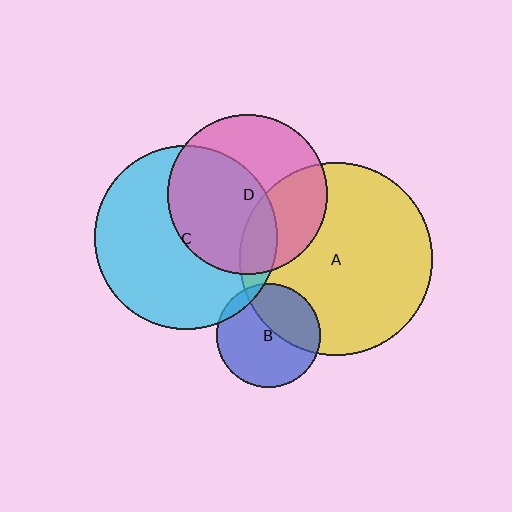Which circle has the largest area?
Circle A (yellow).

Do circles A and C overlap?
Yes.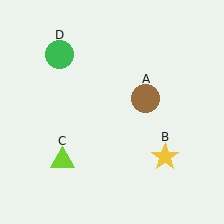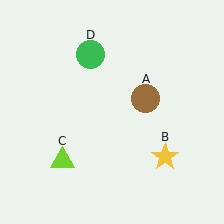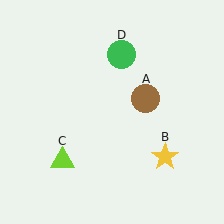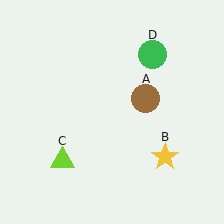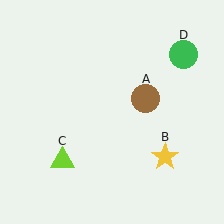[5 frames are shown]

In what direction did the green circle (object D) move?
The green circle (object D) moved right.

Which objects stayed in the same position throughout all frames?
Brown circle (object A) and yellow star (object B) and lime triangle (object C) remained stationary.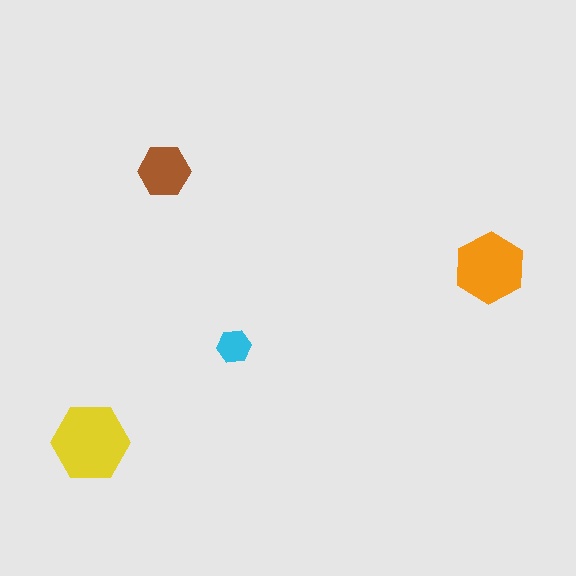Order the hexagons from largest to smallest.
the yellow one, the orange one, the brown one, the cyan one.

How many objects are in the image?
There are 4 objects in the image.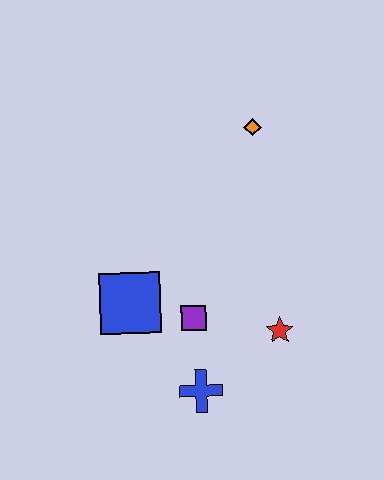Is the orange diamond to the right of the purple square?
Yes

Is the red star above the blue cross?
Yes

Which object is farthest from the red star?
The orange diamond is farthest from the red star.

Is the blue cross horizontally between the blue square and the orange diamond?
Yes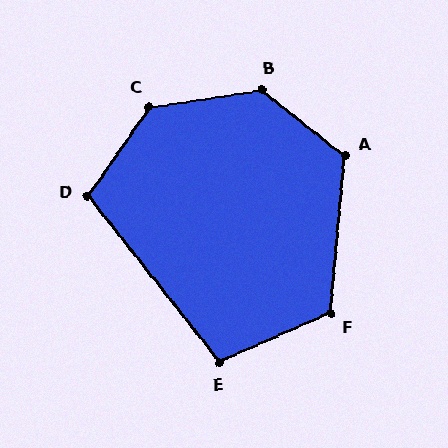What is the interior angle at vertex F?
Approximately 119 degrees (obtuse).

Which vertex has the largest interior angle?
B, at approximately 133 degrees.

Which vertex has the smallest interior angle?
E, at approximately 104 degrees.